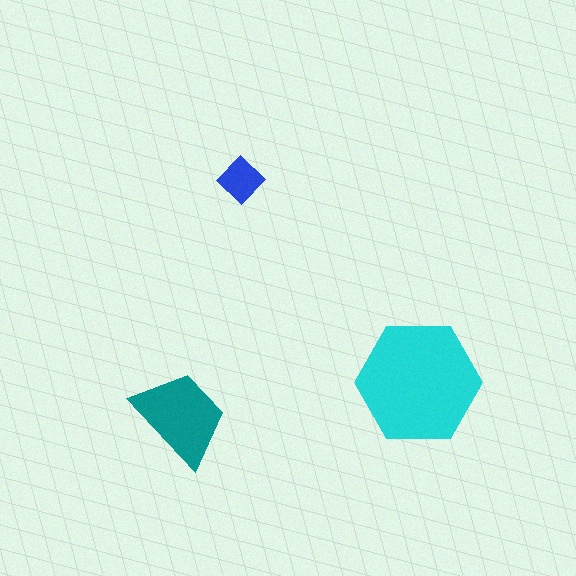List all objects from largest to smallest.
The cyan hexagon, the teal trapezoid, the blue diamond.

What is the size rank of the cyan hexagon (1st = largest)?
1st.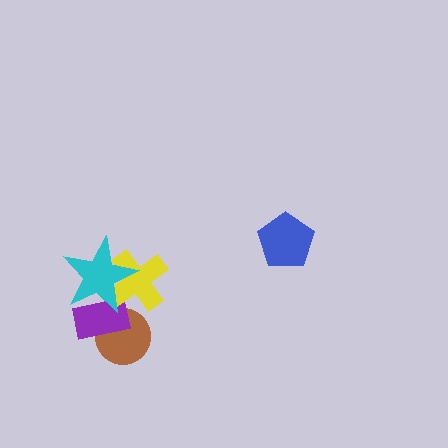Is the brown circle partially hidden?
Yes, it is partially covered by another shape.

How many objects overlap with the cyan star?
2 objects overlap with the cyan star.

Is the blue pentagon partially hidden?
No, no other shape covers it.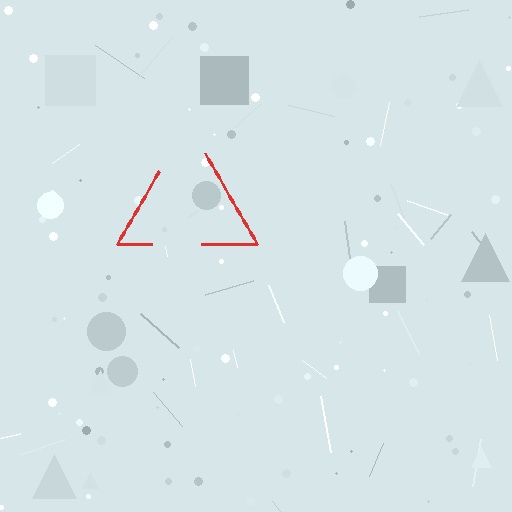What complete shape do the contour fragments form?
The contour fragments form a triangle.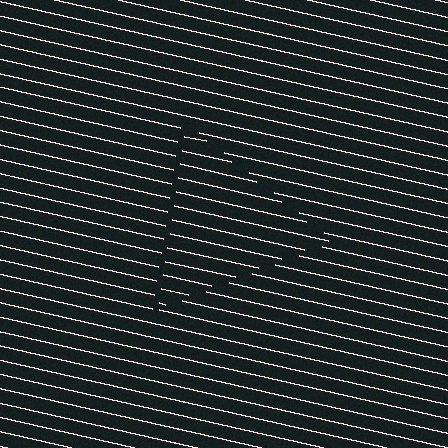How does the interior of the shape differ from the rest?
The interior of the shape contains the same grating, shifted by half a period — the contour is defined by the phase discontinuity where line-ends from the inner and outer gratings abut.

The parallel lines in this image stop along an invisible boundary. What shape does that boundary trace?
An illusory triangle. The interior of the shape contains the same grating, shifted by half a period — the contour is defined by the phase discontinuity where line-ends from the inner and outer gratings abut.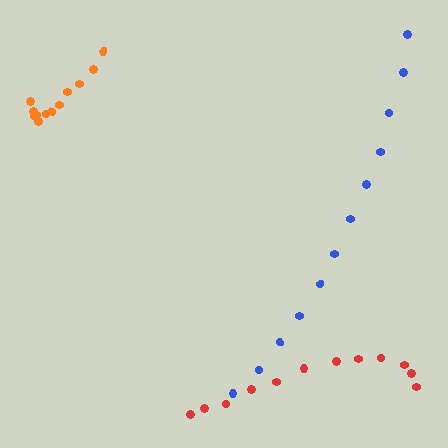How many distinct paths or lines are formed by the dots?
There are 3 distinct paths.